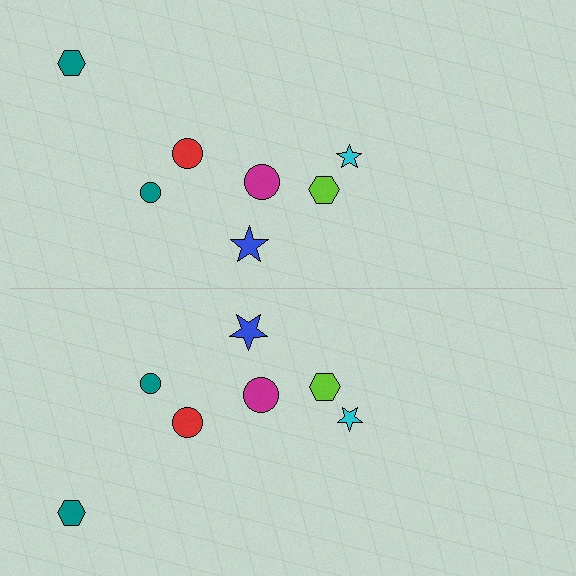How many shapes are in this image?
There are 14 shapes in this image.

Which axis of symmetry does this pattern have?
The pattern has a horizontal axis of symmetry running through the center of the image.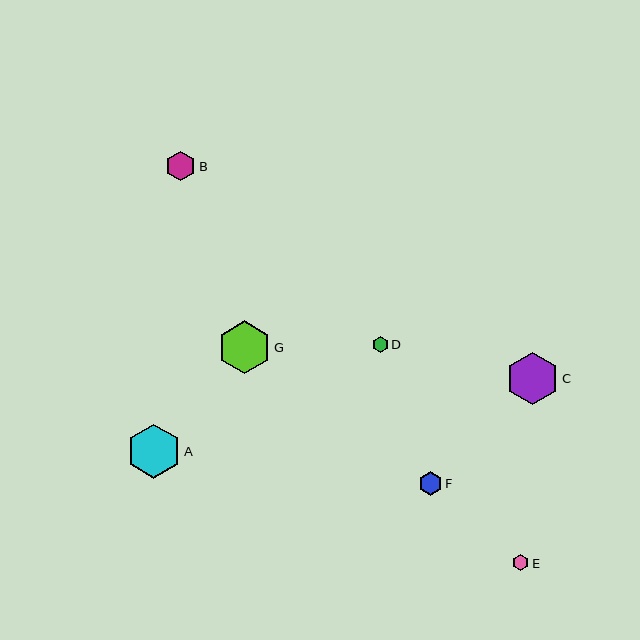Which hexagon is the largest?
Hexagon A is the largest with a size of approximately 54 pixels.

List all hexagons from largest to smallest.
From largest to smallest: A, G, C, B, F, E, D.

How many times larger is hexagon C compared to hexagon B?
Hexagon C is approximately 1.8 times the size of hexagon B.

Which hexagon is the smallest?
Hexagon D is the smallest with a size of approximately 16 pixels.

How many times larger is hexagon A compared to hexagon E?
Hexagon A is approximately 3.3 times the size of hexagon E.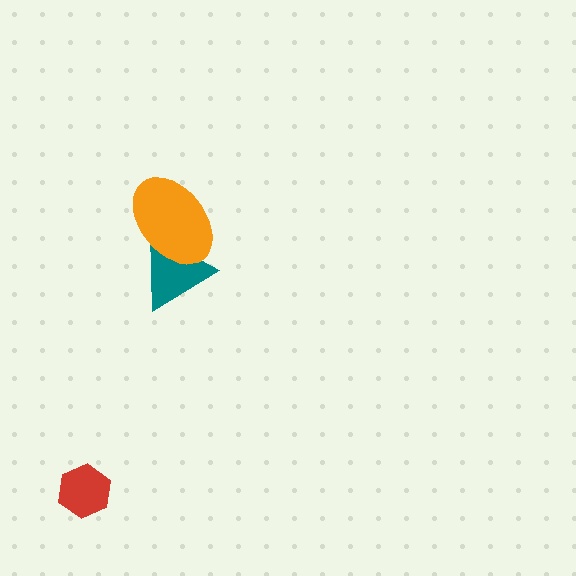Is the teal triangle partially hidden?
Yes, it is partially covered by another shape.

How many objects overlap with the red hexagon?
0 objects overlap with the red hexagon.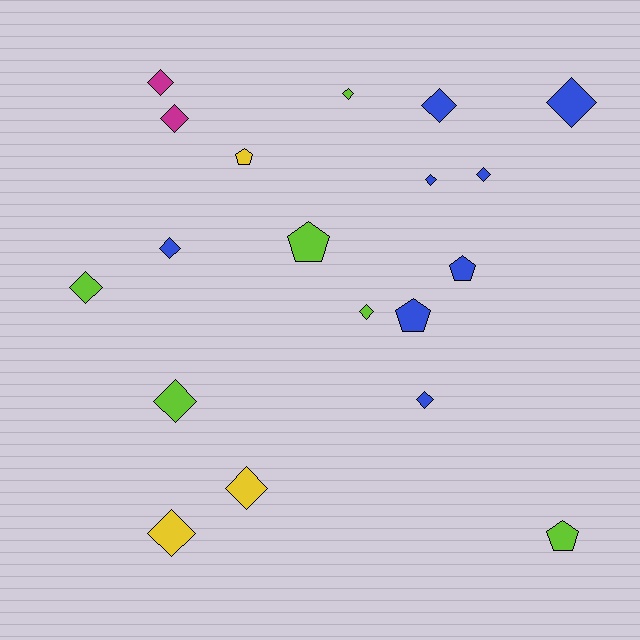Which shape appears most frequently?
Diamond, with 14 objects.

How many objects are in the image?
There are 19 objects.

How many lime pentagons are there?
There are 2 lime pentagons.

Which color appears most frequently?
Blue, with 8 objects.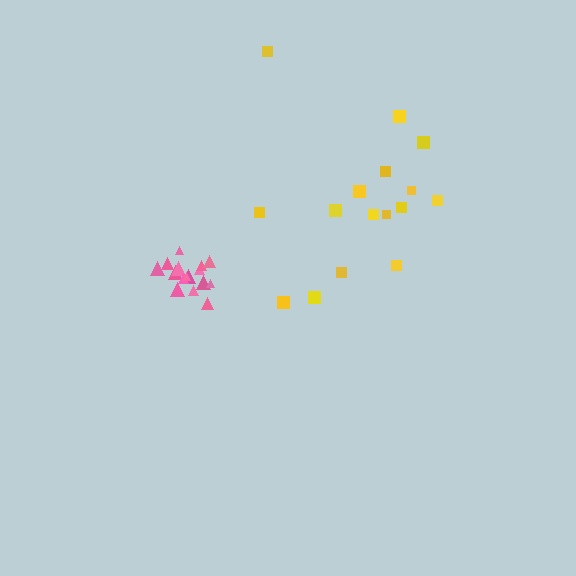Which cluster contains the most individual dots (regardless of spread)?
Yellow (16).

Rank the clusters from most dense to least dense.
pink, yellow.